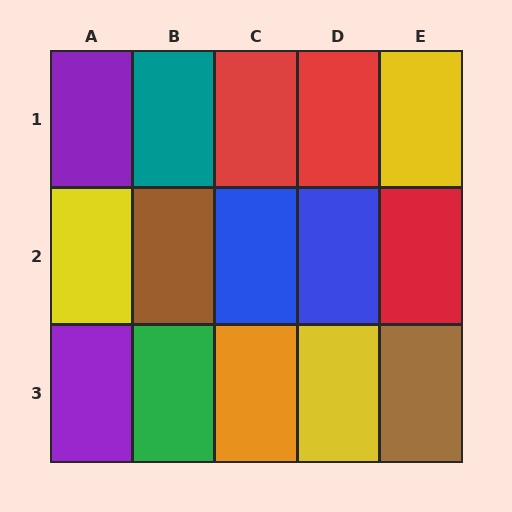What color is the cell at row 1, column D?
Red.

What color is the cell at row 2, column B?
Brown.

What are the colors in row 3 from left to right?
Purple, green, orange, yellow, brown.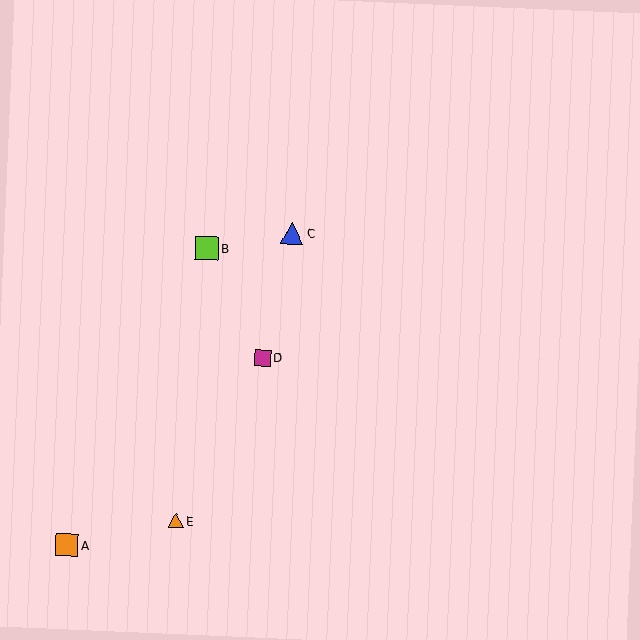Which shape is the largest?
The lime square (labeled B) is the largest.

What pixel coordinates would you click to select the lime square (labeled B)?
Click at (207, 248) to select the lime square B.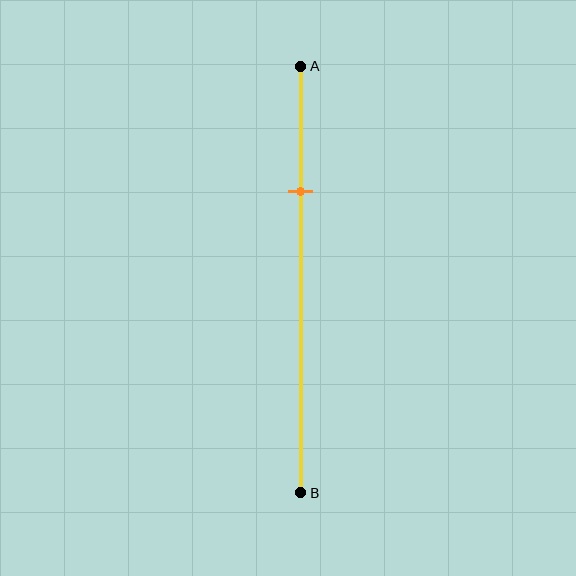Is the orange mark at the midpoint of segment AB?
No, the mark is at about 30% from A, not at the 50% midpoint.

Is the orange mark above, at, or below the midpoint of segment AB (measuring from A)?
The orange mark is above the midpoint of segment AB.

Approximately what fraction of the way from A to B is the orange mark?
The orange mark is approximately 30% of the way from A to B.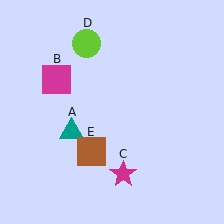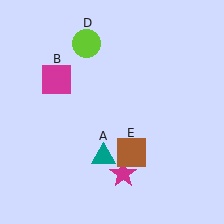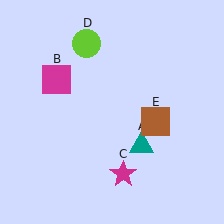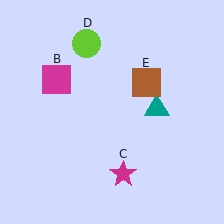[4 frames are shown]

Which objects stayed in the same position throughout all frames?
Magenta square (object B) and magenta star (object C) and lime circle (object D) remained stationary.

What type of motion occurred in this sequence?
The teal triangle (object A), brown square (object E) rotated counterclockwise around the center of the scene.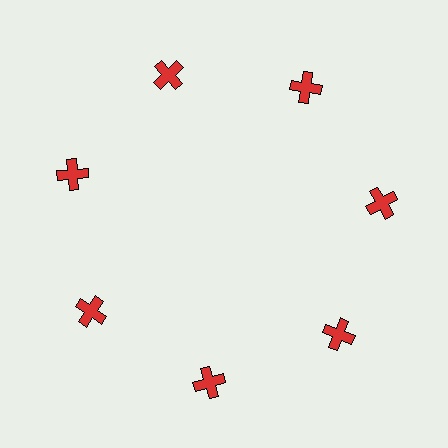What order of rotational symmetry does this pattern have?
This pattern has 7-fold rotational symmetry.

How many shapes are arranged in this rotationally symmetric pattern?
There are 7 shapes, arranged in 7 groups of 1.